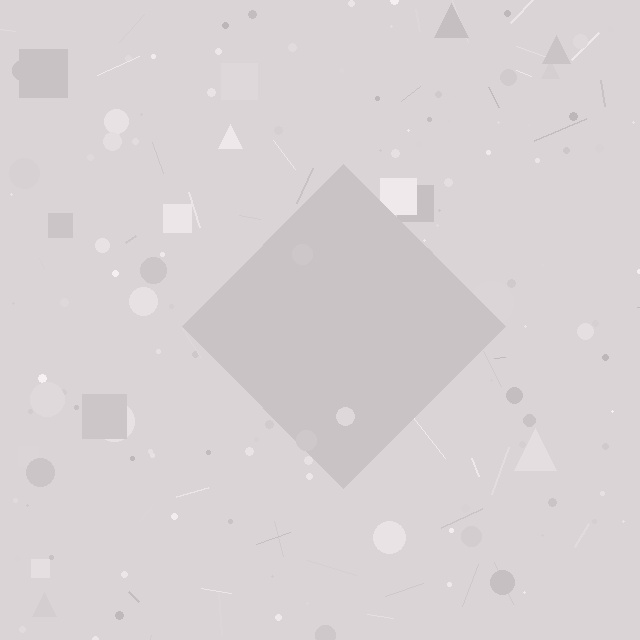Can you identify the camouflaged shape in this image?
The camouflaged shape is a diamond.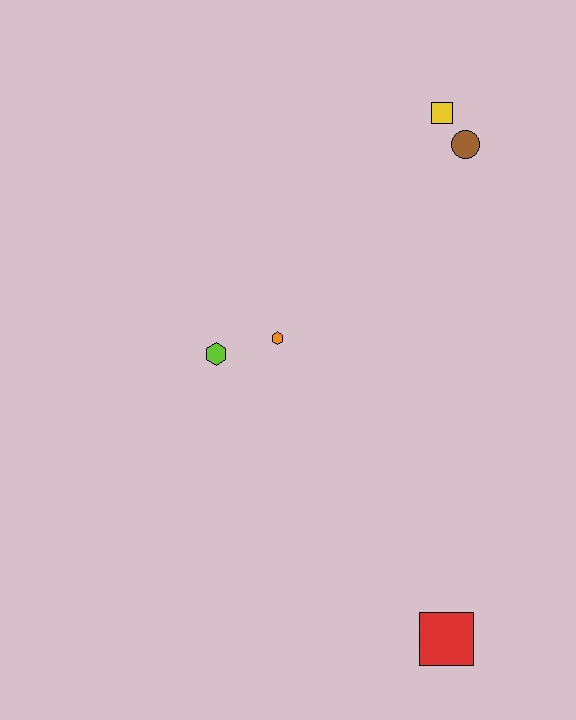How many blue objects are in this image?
There are no blue objects.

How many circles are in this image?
There is 1 circle.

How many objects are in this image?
There are 5 objects.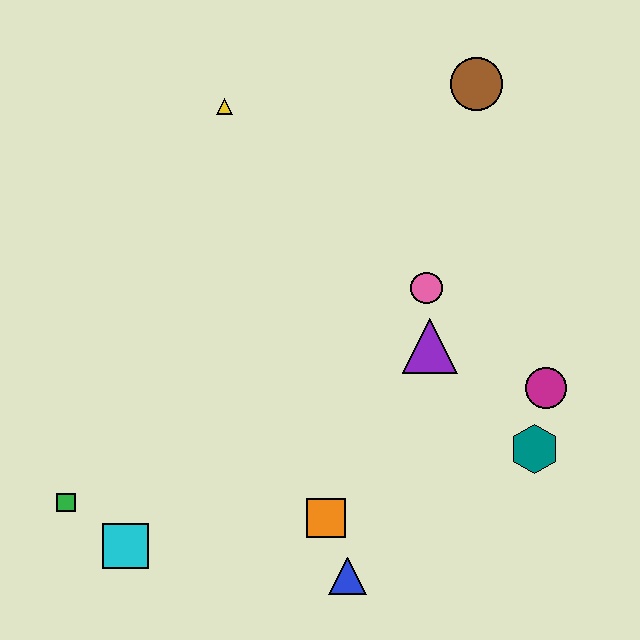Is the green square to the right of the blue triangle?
No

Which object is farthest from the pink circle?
The green square is farthest from the pink circle.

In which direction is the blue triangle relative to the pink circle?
The blue triangle is below the pink circle.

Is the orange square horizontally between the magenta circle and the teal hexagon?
No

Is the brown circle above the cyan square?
Yes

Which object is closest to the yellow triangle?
The brown circle is closest to the yellow triangle.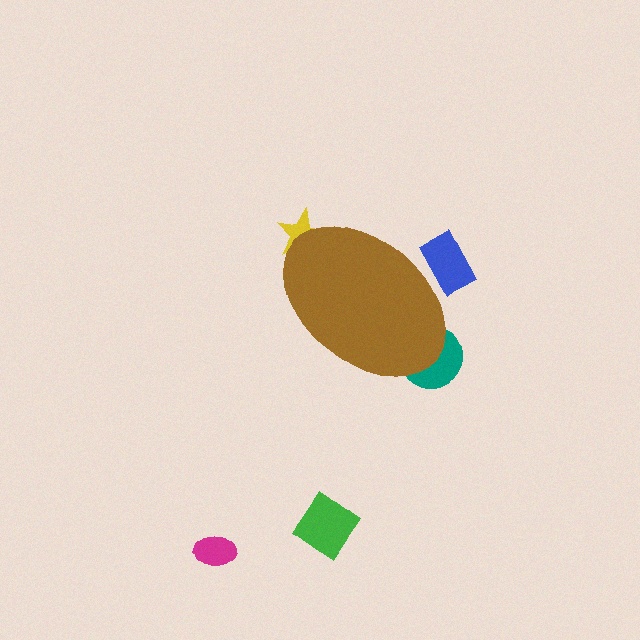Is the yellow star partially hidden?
Yes, the yellow star is partially hidden behind the brown ellipse.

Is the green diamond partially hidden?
No, the green diamond is fully visible.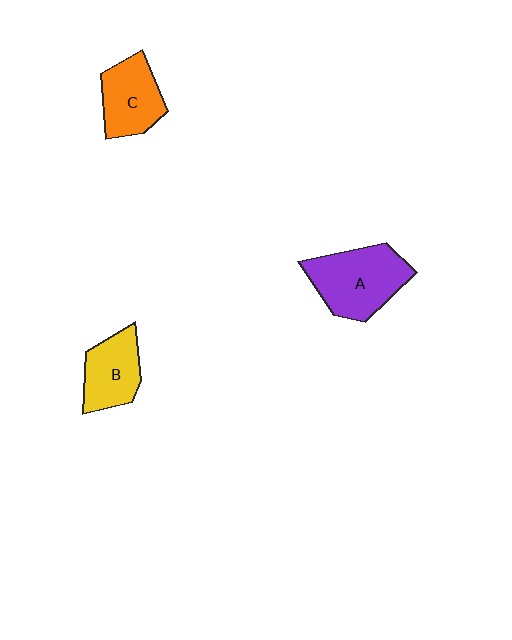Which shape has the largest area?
Shape A (purple).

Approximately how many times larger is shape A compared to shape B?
Approximately 1.5 times.